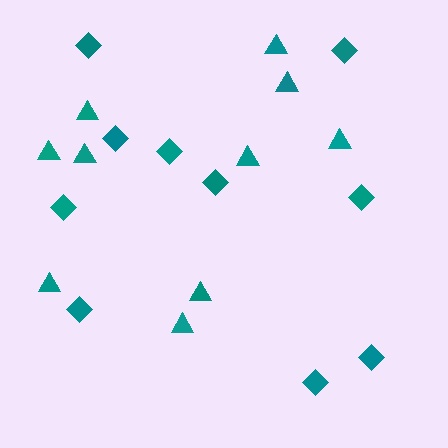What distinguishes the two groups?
There are 2 groups: one group of diamonds (10) and one group of triangles (10).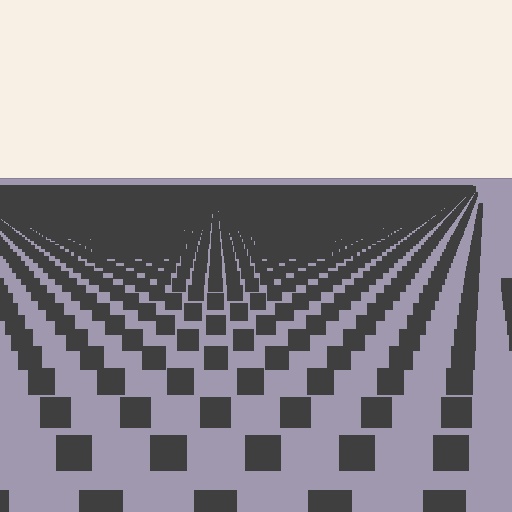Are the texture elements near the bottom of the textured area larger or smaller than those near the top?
Larger. Near the bottom, elements are closer to the viewer and appear at a bigger on-screen size.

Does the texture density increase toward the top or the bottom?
Density increases toward the top.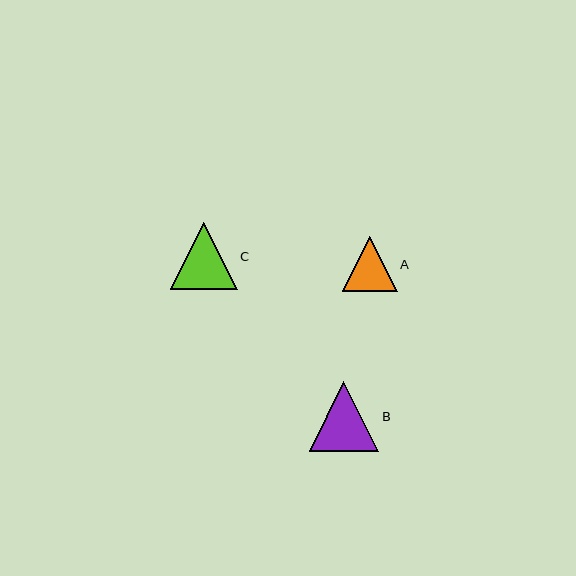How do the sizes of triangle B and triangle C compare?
Triangle B and triangle C are approximately the same size.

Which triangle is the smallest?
Triangle A is the smallest with a size of approximately 55 pixels.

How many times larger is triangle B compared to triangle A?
Triangle B is approximately 1.3 times the size of triangle A.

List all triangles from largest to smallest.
From largest to smallest: B, C, A.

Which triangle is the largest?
Triangle B is the largest with a size of approximately 70 pixels.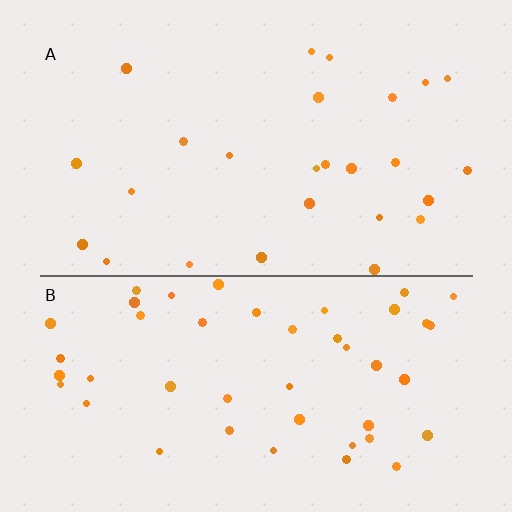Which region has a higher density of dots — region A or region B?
B (the bottom).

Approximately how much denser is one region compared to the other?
Approximately 1.8× — region B over region A.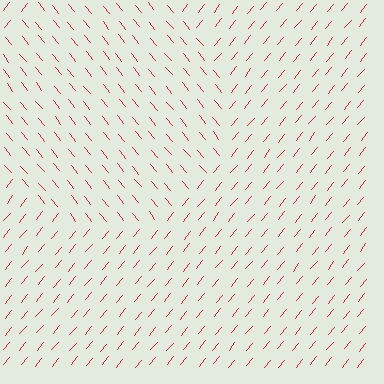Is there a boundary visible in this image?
Yes, there is a texture boundary formed by a change in line orientation.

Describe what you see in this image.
The image is filled with small red line segments. A circle region in the image has lines oriented differently from the surrounding lines, creating a visible texture boundary.